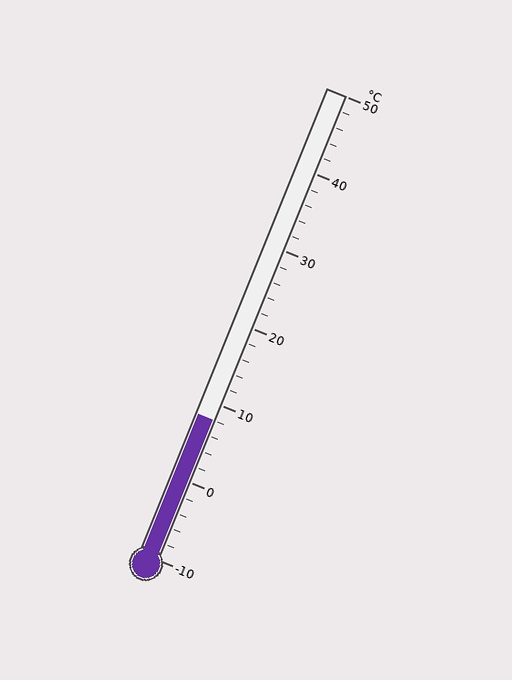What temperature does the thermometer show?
The thermometer shows approximately 8°C.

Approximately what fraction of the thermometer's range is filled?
The thermometer is filled to approximately 30% of its range.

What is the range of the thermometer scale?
The thermometer scale ranges from -10°C to 50°C.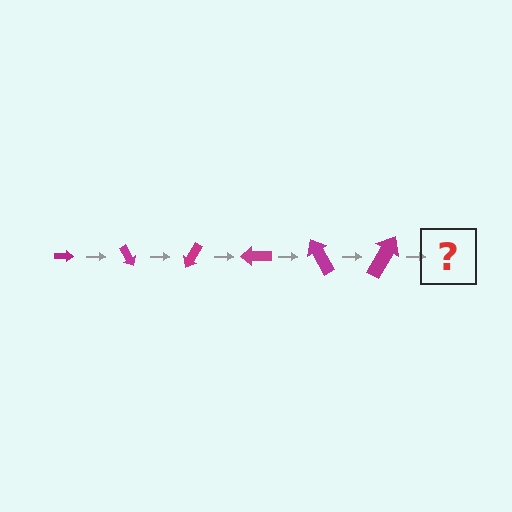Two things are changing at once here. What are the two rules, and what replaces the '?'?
The two rules are that the arrow grows larger each step and it rotates 60 degrees each step. The '?' should be an arrow, larger than the previous one and rotated 360 degrees from the start.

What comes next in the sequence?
The next element should be an arrow, larger than the previous one and rotated 360 degrees from the start.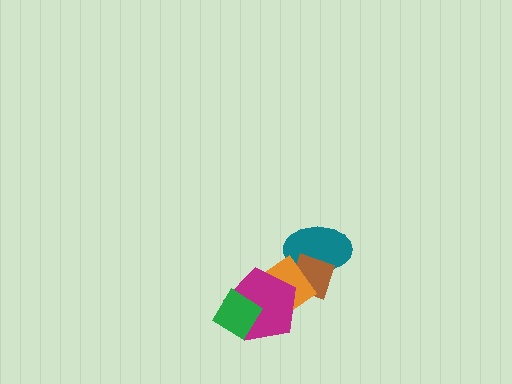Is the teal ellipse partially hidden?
Yes, it is partially covered by another shape.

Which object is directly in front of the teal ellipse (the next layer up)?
The brown diamond is directly in front of the teal ellipse.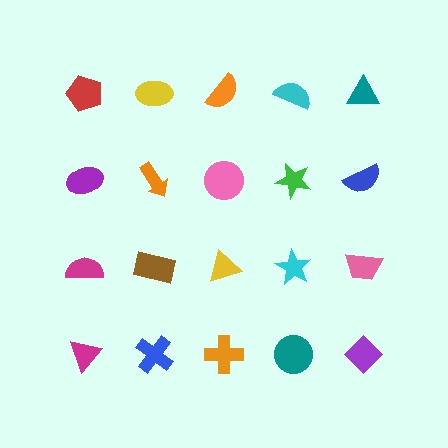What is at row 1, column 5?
A teal triangle.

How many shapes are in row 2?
5 shapes.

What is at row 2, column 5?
A blue semicircle.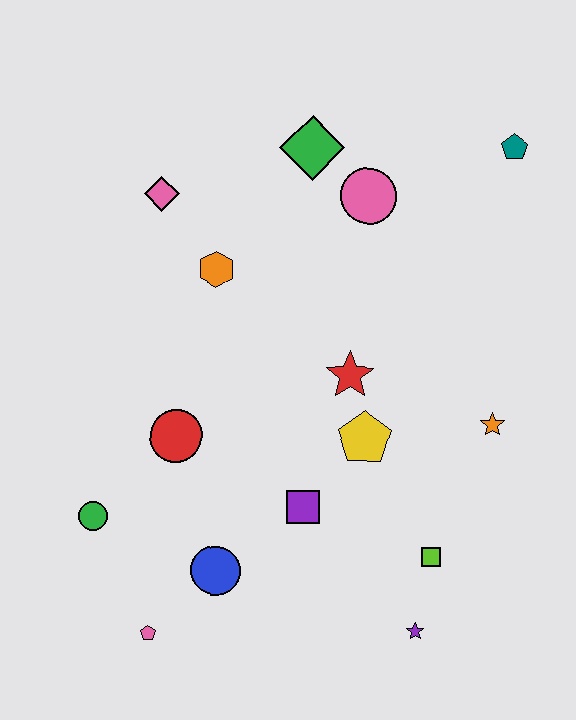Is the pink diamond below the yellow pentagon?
No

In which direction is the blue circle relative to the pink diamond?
The blue circle is below the pink diamond.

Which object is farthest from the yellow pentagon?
The teal pentagon is farthest from the yellow pentagon.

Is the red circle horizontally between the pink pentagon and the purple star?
Yes